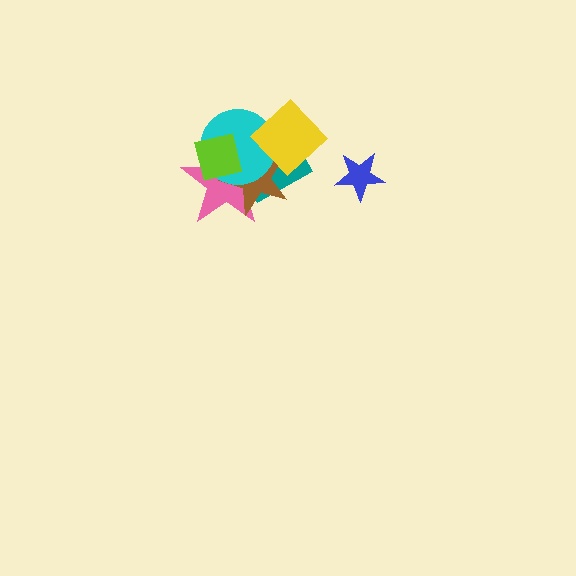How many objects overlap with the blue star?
0 objects overlap with the blue star.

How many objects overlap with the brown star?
5 objects overlap with the brown star.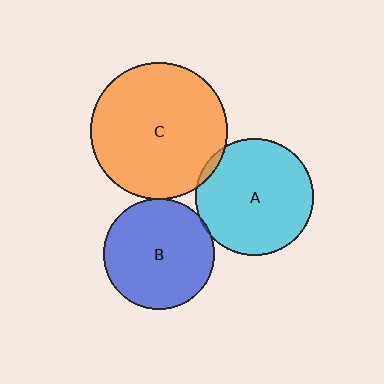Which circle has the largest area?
Circle C (orange).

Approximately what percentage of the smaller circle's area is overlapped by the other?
Approximately 5%.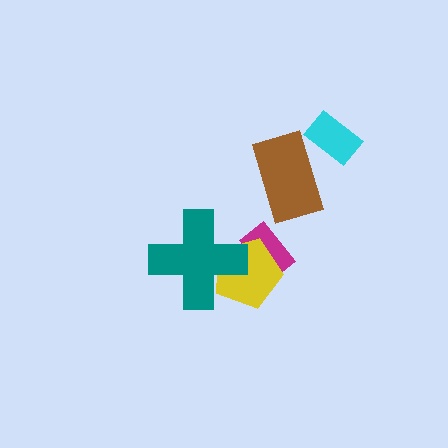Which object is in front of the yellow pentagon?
The teal cross is in front of the yellow pentagon.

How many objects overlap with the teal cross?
1 object overlaps with the teal cross.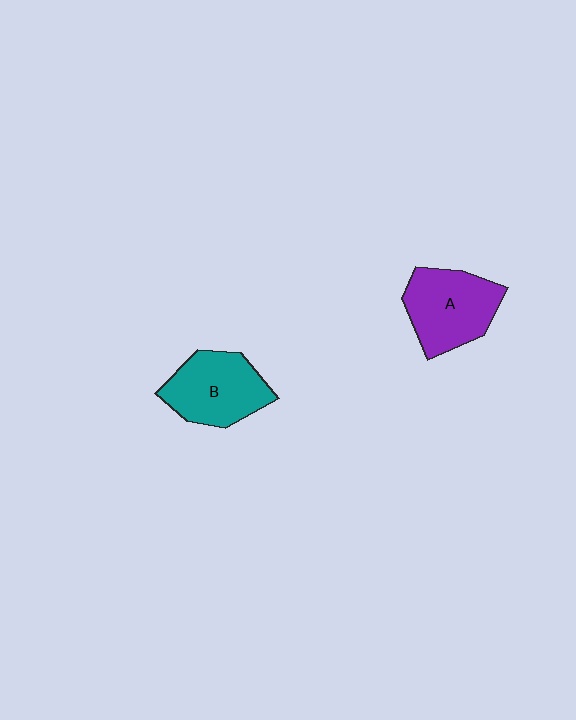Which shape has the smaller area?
Shape B (teal).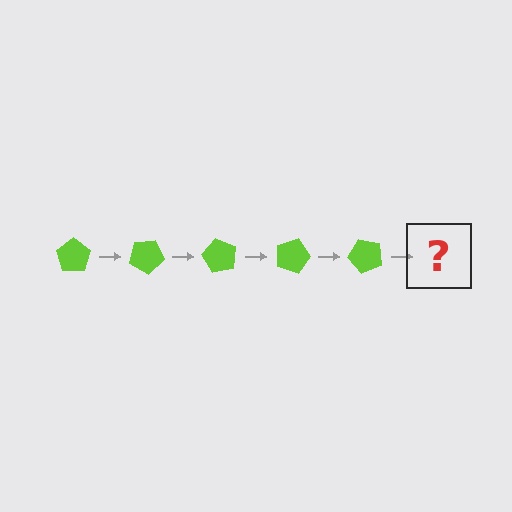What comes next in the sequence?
The next element should be a lime pentagon rotated 150 degrees.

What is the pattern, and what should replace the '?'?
The pattern is that the pentagon rotates 30 degrees each step. The '?' should be a lime pentagon rotated 150 degrees.